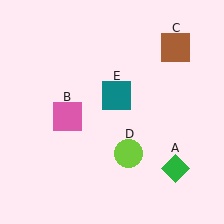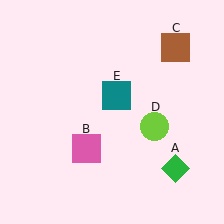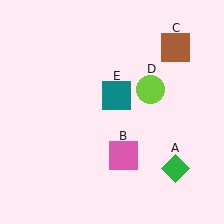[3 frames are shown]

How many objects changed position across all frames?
2 objects changed position: pink square (object B), lime circle (object D).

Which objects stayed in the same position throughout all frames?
Green diamond (object A) and brown square (object C) and teal square (object E) remained stationary.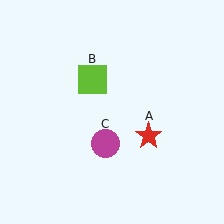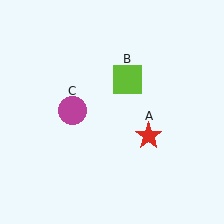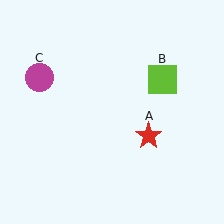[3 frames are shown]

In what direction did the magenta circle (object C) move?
The magenta circle (object C) moved up and to the left.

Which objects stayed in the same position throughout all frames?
Red star (object A) remained stationary.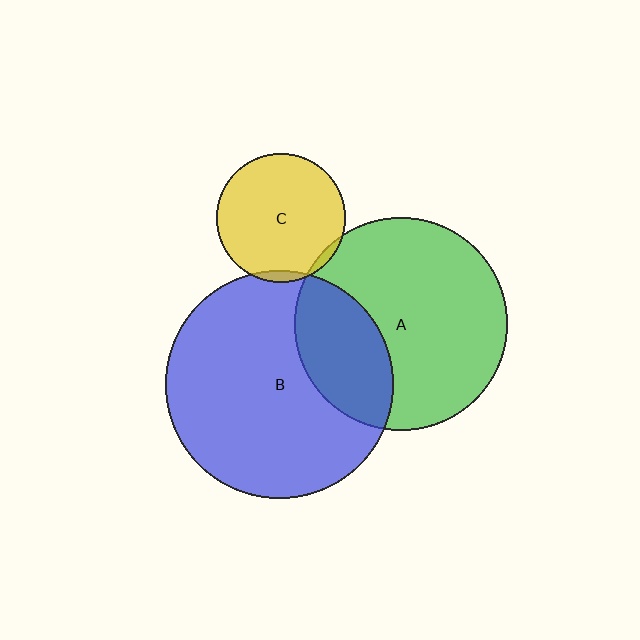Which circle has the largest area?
Circle B (blue).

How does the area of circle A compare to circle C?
Approximately 2.7 times.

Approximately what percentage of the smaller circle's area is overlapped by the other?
Approximately 5%.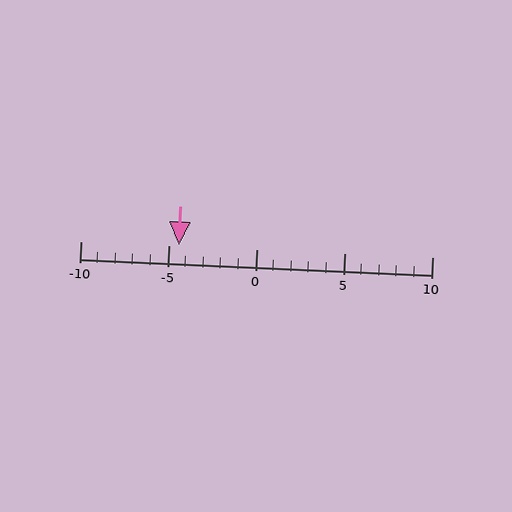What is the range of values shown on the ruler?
The ruler shows values from -10 to 10.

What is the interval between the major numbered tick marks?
The major tick marks are spaced 5 units apart.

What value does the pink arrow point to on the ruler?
The pink arrow points to approximately -4.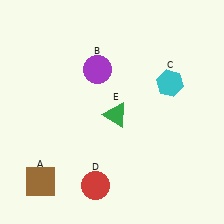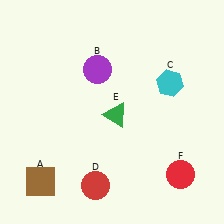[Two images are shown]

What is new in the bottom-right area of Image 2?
A red circle (F) was added in the bottom-right area of Image 2.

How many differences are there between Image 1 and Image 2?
There is 1 difference between the two images.